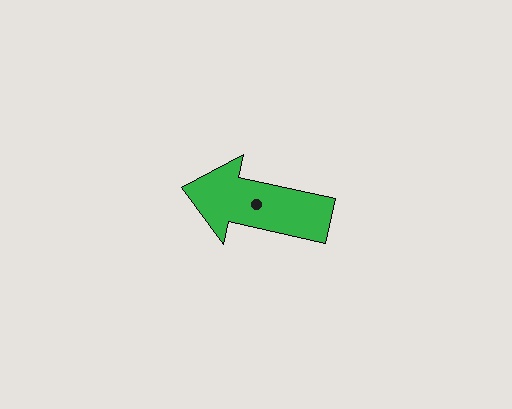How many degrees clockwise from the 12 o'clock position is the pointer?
Approximately 283 degrees.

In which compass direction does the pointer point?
West.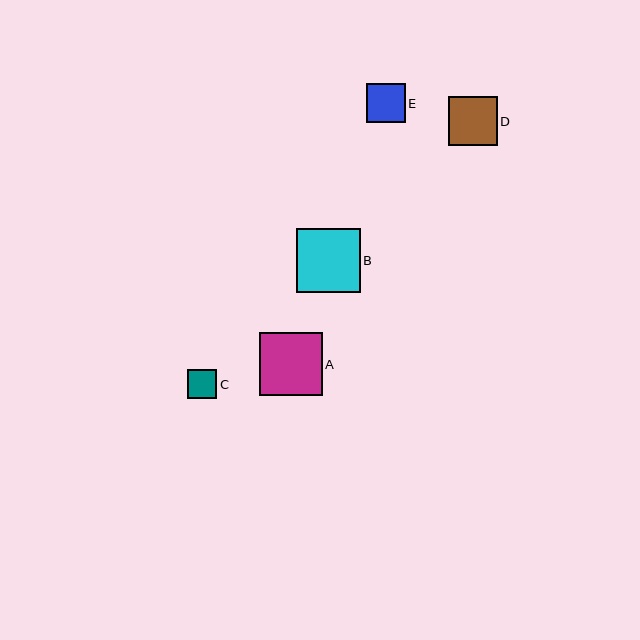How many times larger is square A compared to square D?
Square A is approximately 1.3 times the size of square D.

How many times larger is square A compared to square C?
Square A is approximately 2.1 times the size of square C.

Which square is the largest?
Square B is the largest with a size of approximately 64 pixels.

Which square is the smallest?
Square C is the smallest with a size of approximately 29 pixels.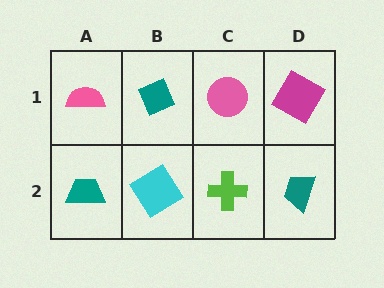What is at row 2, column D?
A teal trapezoid.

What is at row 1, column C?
A pink circle.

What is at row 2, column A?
A teal trapezoid.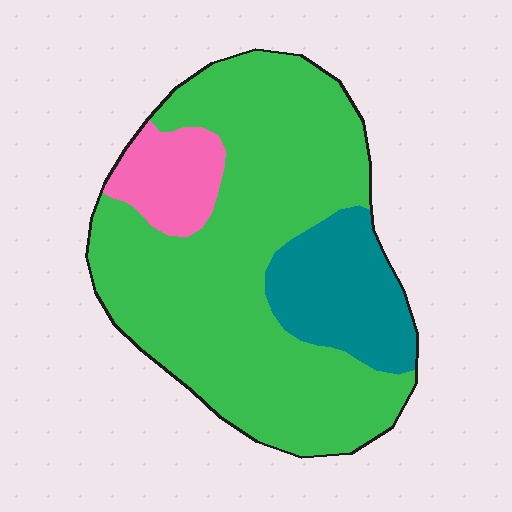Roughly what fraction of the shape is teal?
Teal takes up about one sixth (1/6) of the shape.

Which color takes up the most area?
Green, at roughly 70%.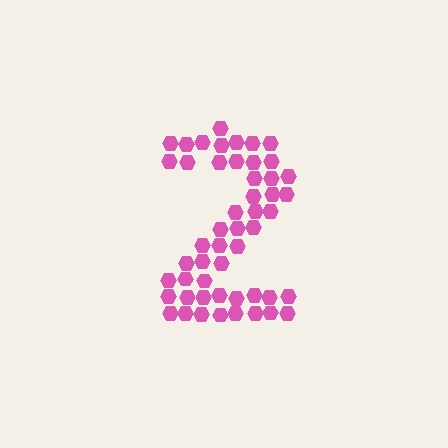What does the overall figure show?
The overall figure shows the digit 2.